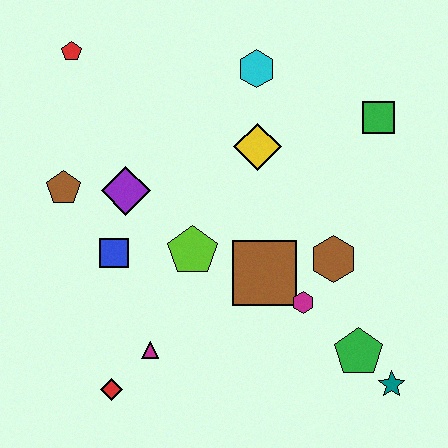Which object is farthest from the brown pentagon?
The teal star is farthest from the brown pentagon.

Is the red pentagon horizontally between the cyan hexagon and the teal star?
No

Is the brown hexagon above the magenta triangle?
Yes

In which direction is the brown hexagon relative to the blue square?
The brown hexagon is to the right of the blue square.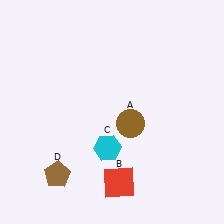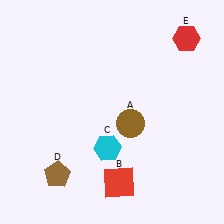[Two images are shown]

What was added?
A red hexagon (E) was added in Image 2.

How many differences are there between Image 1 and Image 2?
There is 1 difference between the two images.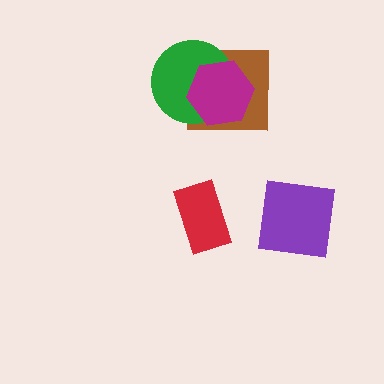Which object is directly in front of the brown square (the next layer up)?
The green circle is directly in front of the brown square.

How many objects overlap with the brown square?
2 objects overlap with the brown square.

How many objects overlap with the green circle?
2 objects overlap with the green circle.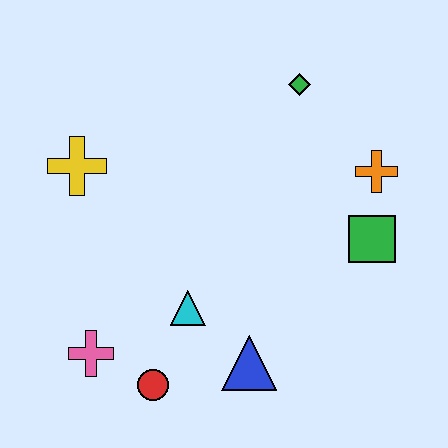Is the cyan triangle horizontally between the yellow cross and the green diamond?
Yes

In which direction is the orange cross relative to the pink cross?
The orange cross is to the right of the pink cross.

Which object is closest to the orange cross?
The green square is closest to the orange cross.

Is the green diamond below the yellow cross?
No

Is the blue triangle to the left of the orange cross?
Yes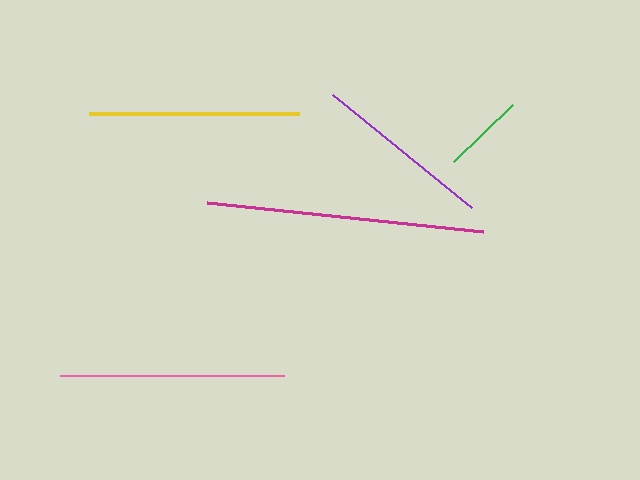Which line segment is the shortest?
The green line is the shortest at approximately 81 pixels.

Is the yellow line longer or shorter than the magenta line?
The magenta line is longer than the yellow line.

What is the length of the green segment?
The green segment is approximately 81 pixels long.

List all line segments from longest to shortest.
From longest to shortest: magenta, pink, yellow, purple, green.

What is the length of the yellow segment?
The yellow segment is approximately 209 pixels long.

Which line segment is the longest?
The magenta line is the longest at approximately 278 pixels.